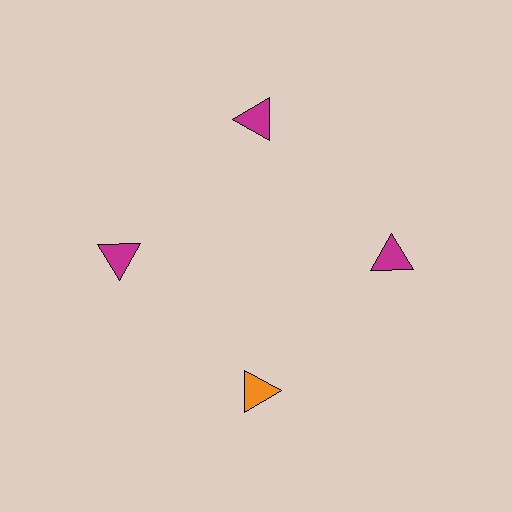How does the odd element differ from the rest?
It has a different color: orange instead of magenta.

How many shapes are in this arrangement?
There are 4 shapes arranged in a ring pattern.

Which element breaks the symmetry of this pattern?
The orange triangle at roughly the 6 o'clock position breaks the symmetry. All other shapes are magenta triangles.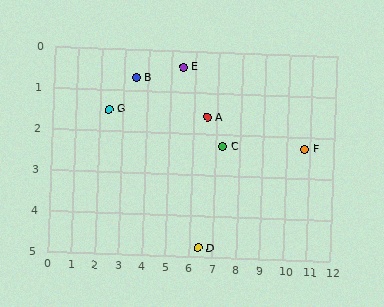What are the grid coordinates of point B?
Point B is at approximately (3.5, 0.7).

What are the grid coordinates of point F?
Point F is at approximately (10.8, 2.3).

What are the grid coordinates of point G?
Point G is at approximately (2.4, 1.5).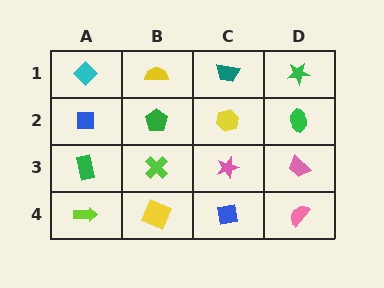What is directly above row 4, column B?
A lime cross.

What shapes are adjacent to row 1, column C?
A yellow hexagon (row 2, column C), a yellow semicircle (row 1, column B), a green star (row 1, column D).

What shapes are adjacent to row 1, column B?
A green pentagon (row 2, column B), a cyan diamond (row 1, column A), a teal trapezoid (row 1, column C).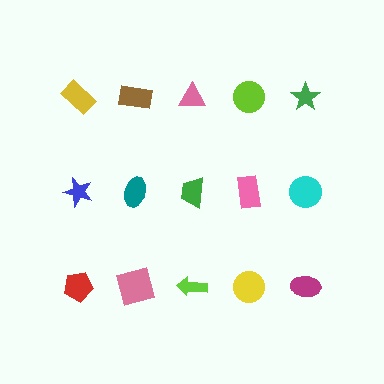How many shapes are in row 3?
5 shapes.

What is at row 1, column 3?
A pink triangle.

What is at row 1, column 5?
A green star.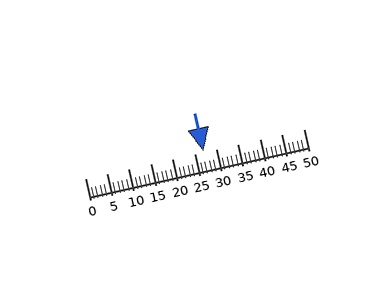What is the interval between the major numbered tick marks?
The major tick marks are spaced 5 units apart.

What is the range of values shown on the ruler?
The ruler shows values from 0 to 50.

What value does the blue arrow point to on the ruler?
The blue arrow points to approximately 27.